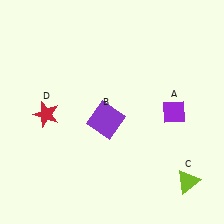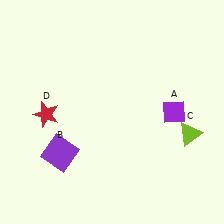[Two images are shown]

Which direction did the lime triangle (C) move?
The lime triangle (C) moved up.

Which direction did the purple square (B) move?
The purple square (B) moved left.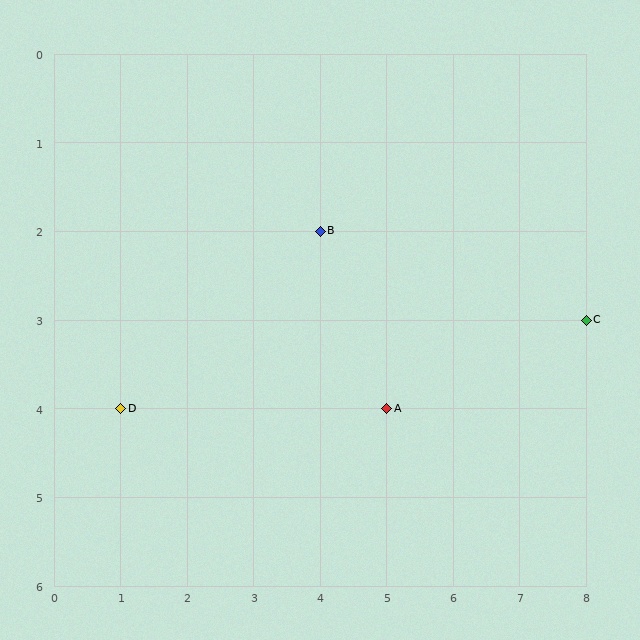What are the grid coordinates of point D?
Point D is at grid coordinates (1, 4).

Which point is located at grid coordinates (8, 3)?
Point C is at (8, 3).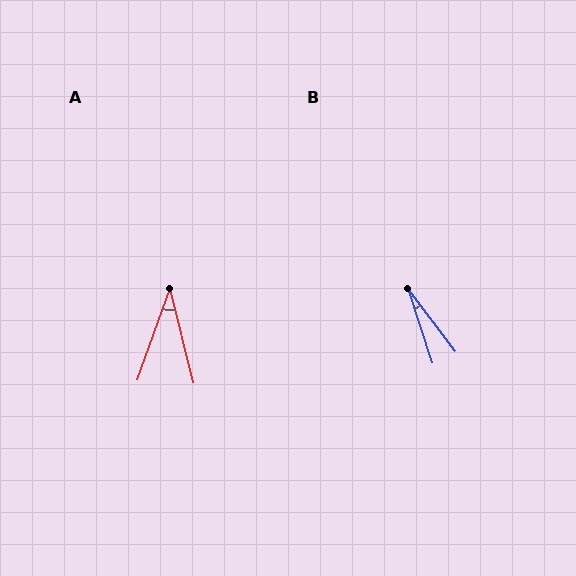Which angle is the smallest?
B, at approximately 19 degrees.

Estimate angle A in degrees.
Approximately 34 degrees.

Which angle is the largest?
A, at approximately 34 degrees.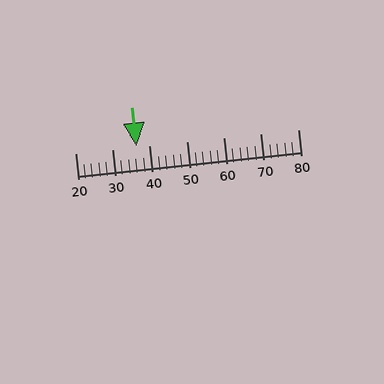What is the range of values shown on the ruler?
The ruler shows values from 20 to 80.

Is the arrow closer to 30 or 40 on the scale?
The arrow is closer to 40.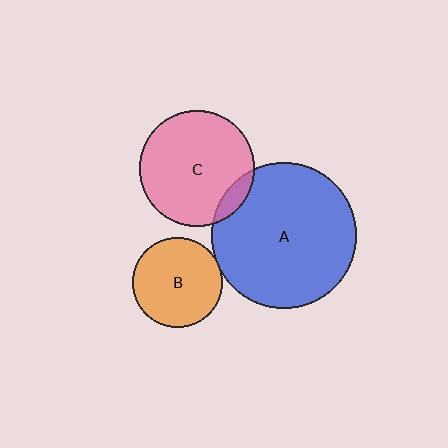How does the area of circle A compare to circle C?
Approximately 1.6 times.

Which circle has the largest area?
Circle A (blue).